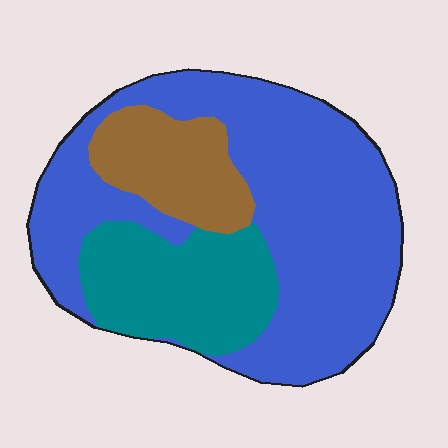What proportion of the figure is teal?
Teal covers about 25% of the figure.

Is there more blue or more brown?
Blue.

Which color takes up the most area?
Blue, at roughly 60%.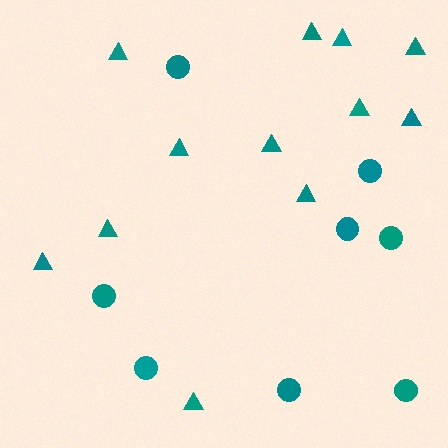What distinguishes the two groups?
There are 2 groups: one group of circles (8) and one group of triangles (12).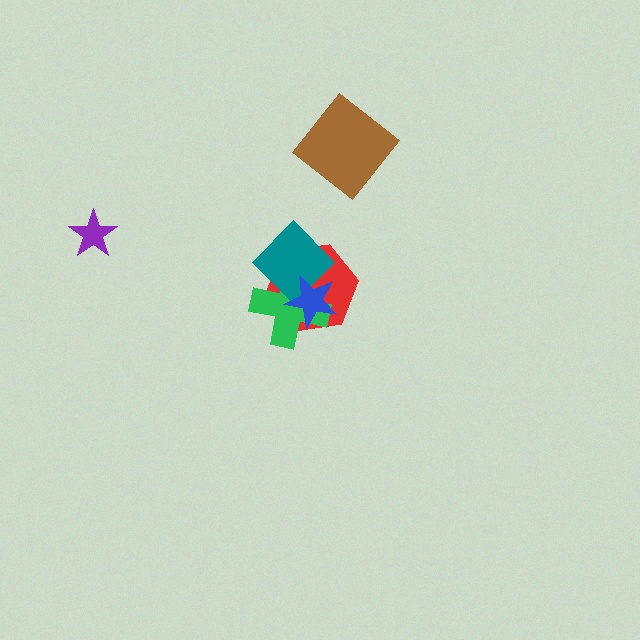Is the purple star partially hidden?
No, no other shape covers it.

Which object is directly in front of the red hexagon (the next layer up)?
The green cross is directly in front of the red hexagon.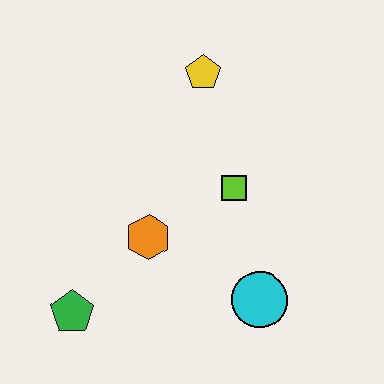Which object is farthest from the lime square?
The green pentagon is farthest from the lime square.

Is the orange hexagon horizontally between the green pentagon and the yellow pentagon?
Yes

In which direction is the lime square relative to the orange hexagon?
The lime square is to the right of the orange hexagon.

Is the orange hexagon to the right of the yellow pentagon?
No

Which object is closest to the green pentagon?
The orange hexagon is closest to the green pentagon.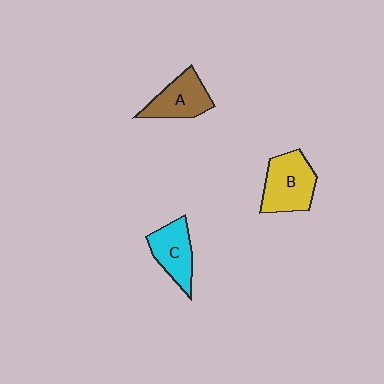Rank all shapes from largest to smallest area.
From largest to smallest: B (yellow), A (brown), C (cyan).